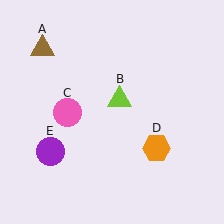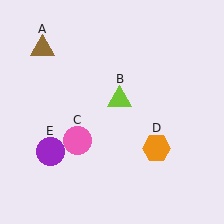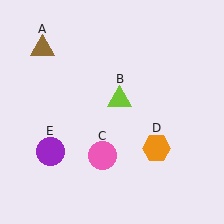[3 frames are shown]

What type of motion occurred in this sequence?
The pink circle (object C) rotated counterclockwise around the center of the scene.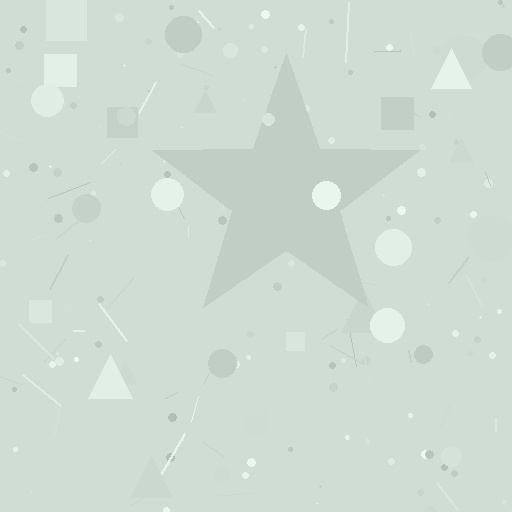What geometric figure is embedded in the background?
A star is embedded in the background.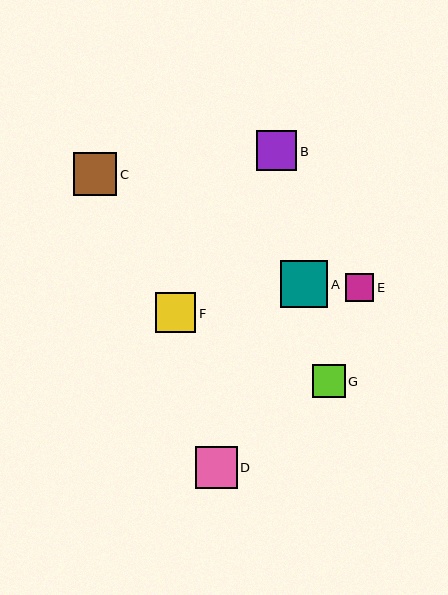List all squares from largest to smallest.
From largest to smallest: A, C, D, F, B, G, E.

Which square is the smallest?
Square E is the smallest with a size of approximately 28 pixels.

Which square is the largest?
Square A is the largest with a size of approximately 47 pixels.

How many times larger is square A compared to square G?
Square A is approximately 1.4 times the size of square G.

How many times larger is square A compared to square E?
Square A is approximately 1.7 times the size of square E.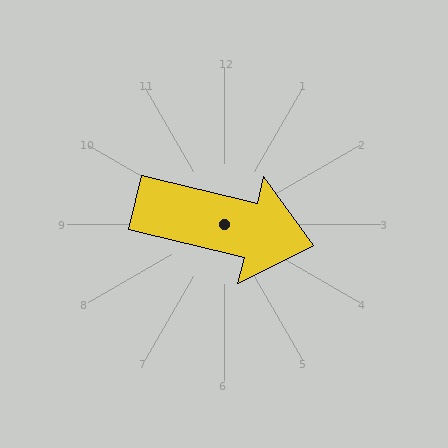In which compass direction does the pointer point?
East.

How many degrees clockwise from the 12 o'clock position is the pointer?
Approximately 103 degrees.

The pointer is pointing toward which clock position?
Roughly 3 o'clock.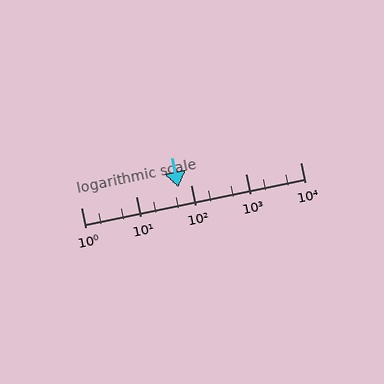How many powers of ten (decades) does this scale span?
The scale spans 4 decades, from 1 to 10000.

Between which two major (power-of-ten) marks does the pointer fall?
The pointer is between 10 and 100.